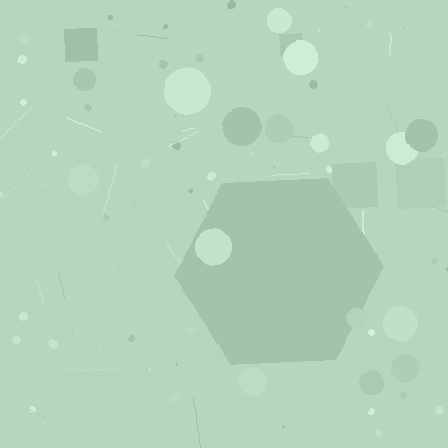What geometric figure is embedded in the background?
A hexagon is embedded in the background.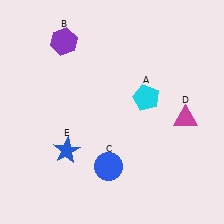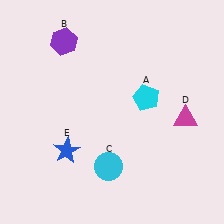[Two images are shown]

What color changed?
The circle (C) changed from blue in Image 1 to cyan in Image 2.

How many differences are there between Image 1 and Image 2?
There is 1 difference between the two images.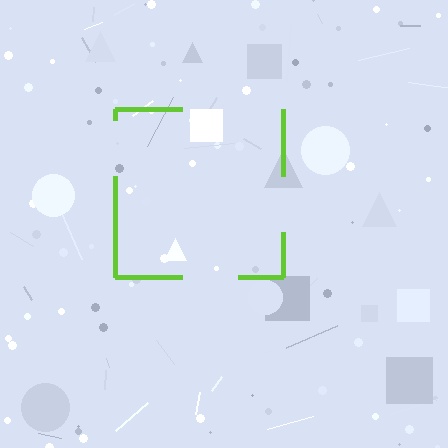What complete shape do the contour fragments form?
The contour fragments form a square.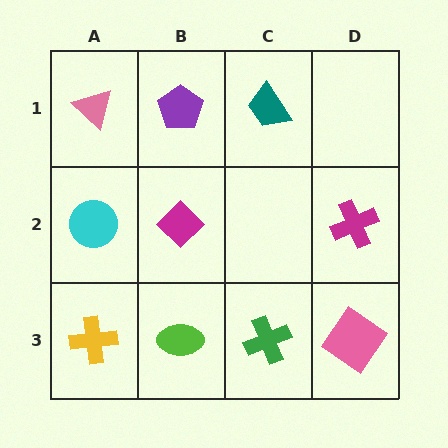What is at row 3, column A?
A yellow cross.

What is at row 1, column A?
A pink triangle.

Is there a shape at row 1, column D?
No, that cell is empty.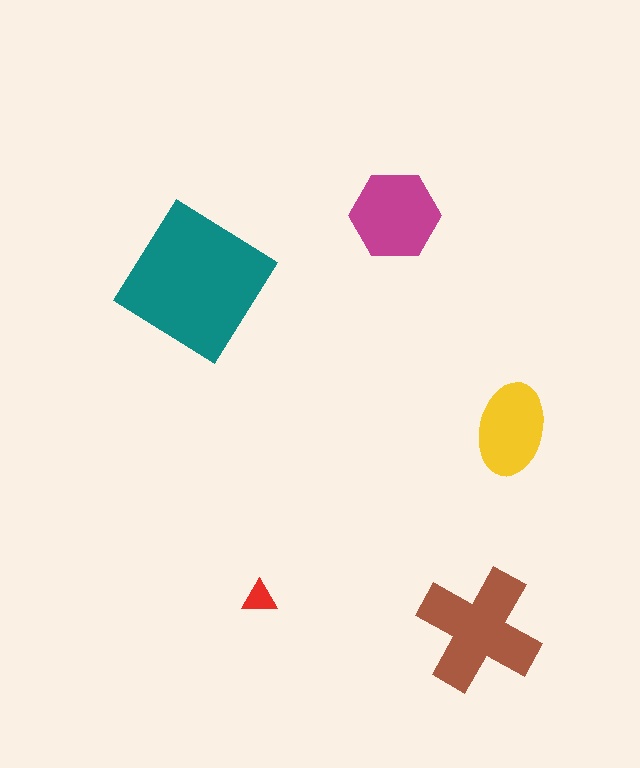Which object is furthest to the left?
The teal diamond is leftmost.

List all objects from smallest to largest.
The red triangle, the yellow ellipse, the magenta hexagon, the brown cross, the teal diamond.